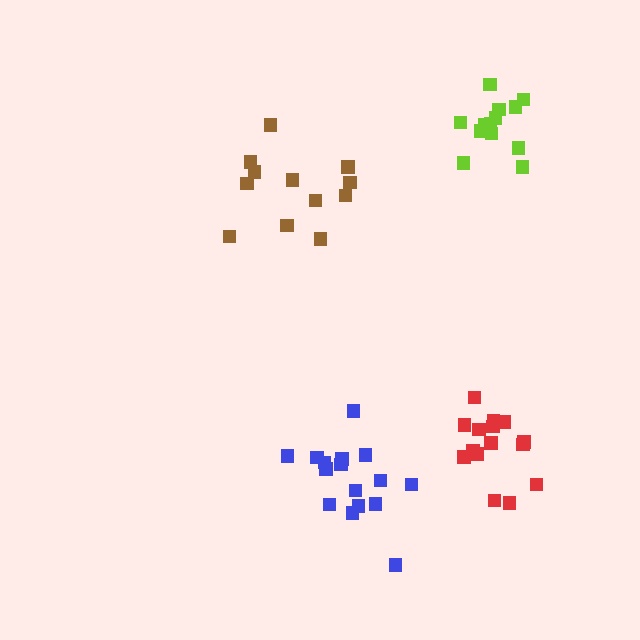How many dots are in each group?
Group 1: 12 dots, Group 2: 16 dots, Group 3: 15 dots, Group 4: 16 dots (59 total).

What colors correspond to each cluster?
The clusters are colored: brown, blue, red, lime.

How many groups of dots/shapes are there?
There are 4 groups.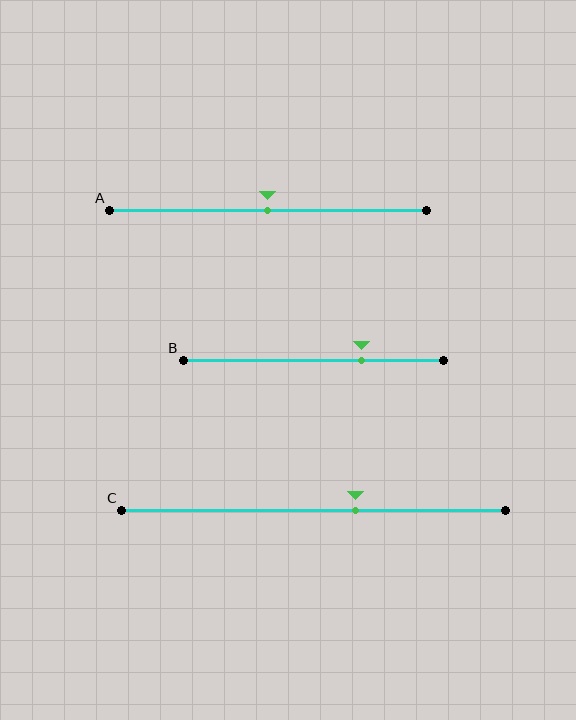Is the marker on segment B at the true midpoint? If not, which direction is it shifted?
No, the marker on segment B is shifted to the right by about 18% of the segment length.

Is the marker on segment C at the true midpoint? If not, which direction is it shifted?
No, the marker on segment C is shifted to the right by about 11% of the segment length.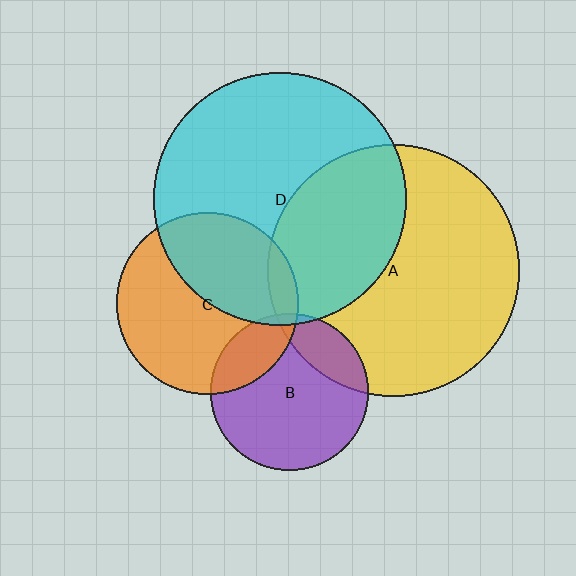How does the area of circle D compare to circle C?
Approximately 1.9 times.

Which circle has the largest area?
Circle D (cyan).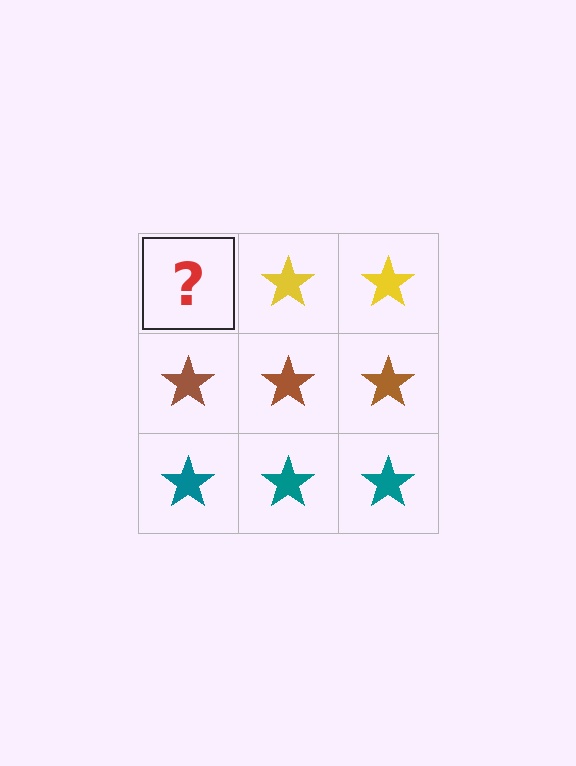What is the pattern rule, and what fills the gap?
The rule is that each row has a consistent color. The gap should be filled with a yellow star.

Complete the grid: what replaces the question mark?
The question mark should be replaced with a yellow star.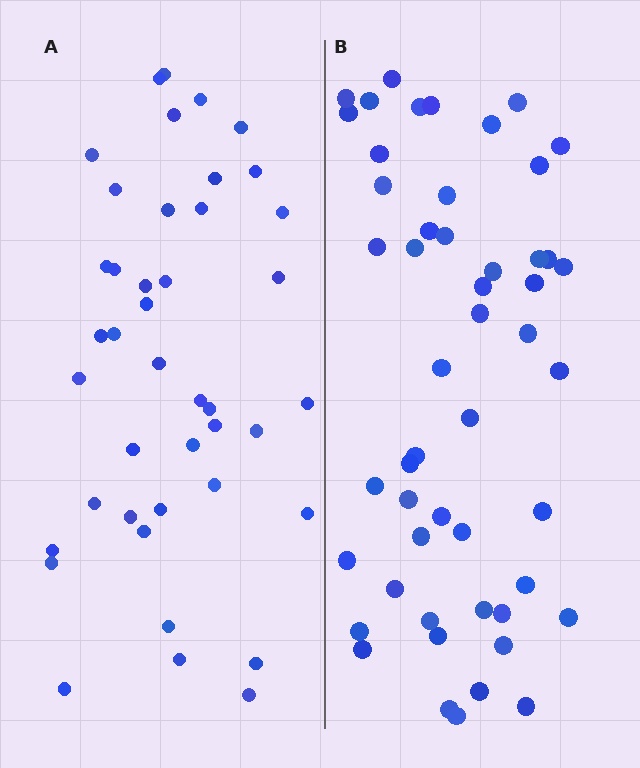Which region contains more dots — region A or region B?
Region B (the right region) has more dots.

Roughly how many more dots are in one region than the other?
Region B has roughly 8 or so more dots than region A.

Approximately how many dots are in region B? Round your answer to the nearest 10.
About 50 dots. (The exact count is 51, which rounds to 50.)